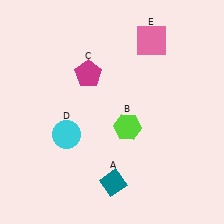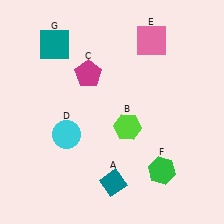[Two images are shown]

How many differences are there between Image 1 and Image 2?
There are 2 differences between the two images.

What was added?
A green hexagon (F), a teal square (G) were added in Image 2.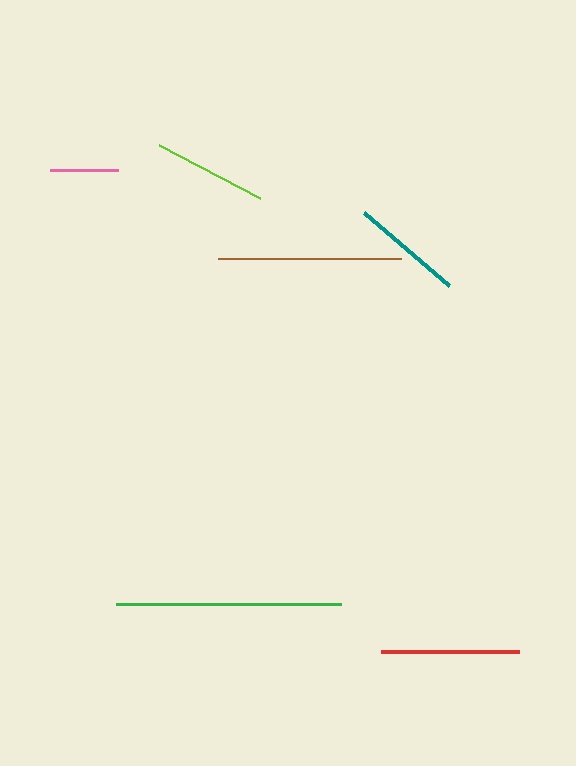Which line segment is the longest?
The green line is the longest at approximately 225 pixels.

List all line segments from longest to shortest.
From longest to shortest: green, brown, red, lime, teal, pink.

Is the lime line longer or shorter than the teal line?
The lime line is longer than the teal line.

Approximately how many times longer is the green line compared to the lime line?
The green line is approximately 2.0 times the length of the lime line.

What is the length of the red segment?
The red segment is approximately 138 pixels long.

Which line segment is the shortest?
The pink line is the shortest at approximately 67 pixels.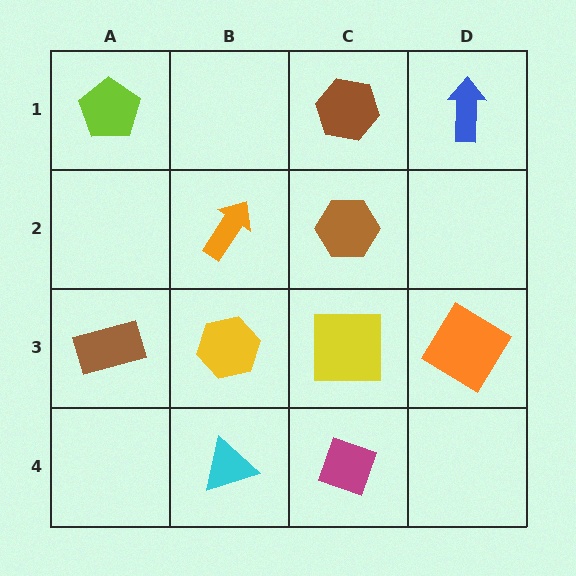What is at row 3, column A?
A brown rectangle.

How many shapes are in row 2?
2 shapes.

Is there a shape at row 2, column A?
No, that cell is empty.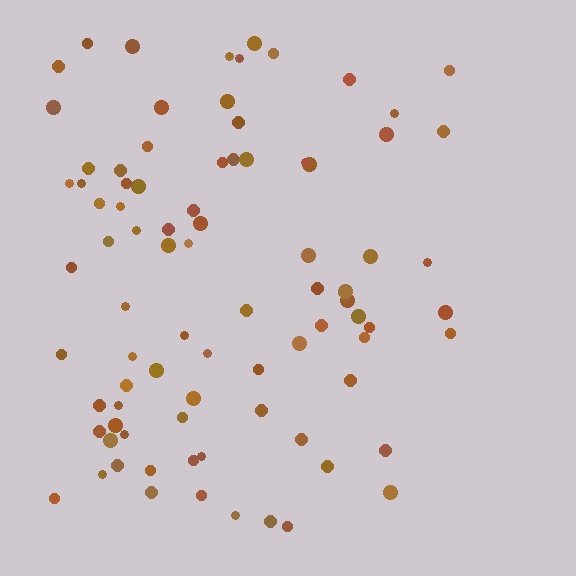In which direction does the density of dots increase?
From right to left, with the left side densest.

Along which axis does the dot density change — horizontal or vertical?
Horizontal.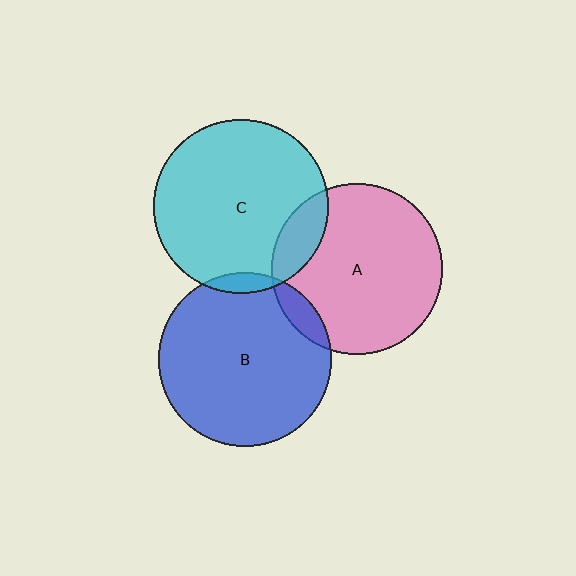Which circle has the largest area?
Circle C (cyan).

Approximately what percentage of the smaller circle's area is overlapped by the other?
Approximately 15%.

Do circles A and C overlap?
Yes.